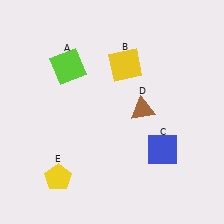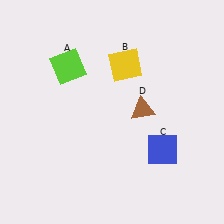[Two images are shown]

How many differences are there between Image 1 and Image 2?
There is 1 difference between the two images.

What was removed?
The yellow pentagon (E) was removed in Image 2.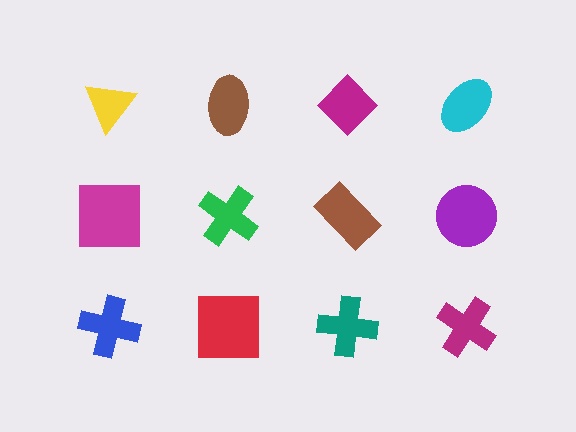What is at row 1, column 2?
A brown ellipse.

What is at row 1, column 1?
A yellow triangle.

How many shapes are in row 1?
4 shapes.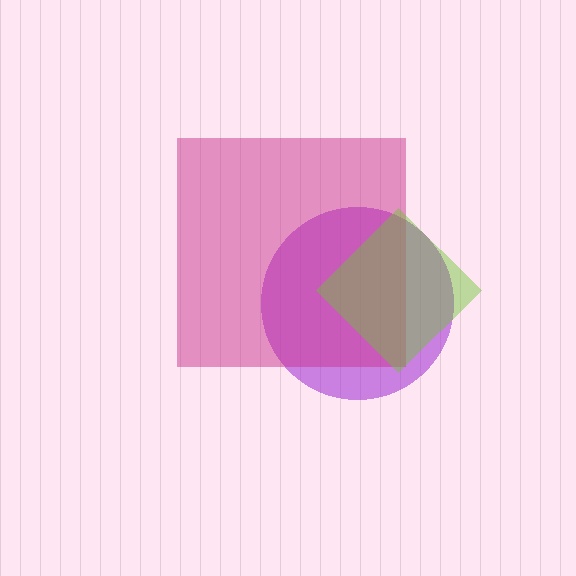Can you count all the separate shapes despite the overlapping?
Yes, there are 3 separate shapes.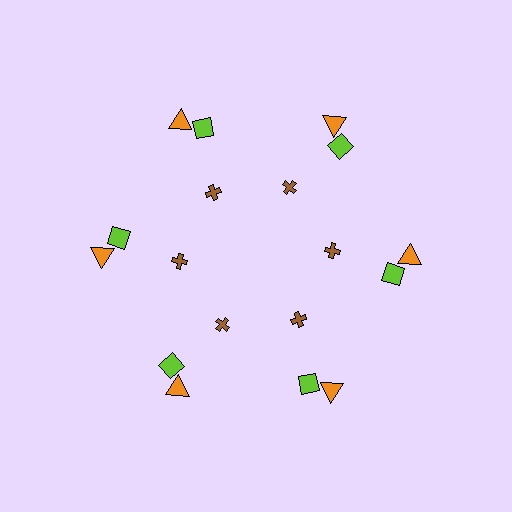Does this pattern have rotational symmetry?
Yes, this pattern has 6-fold rotational symmetry. It looks the same after rotating 60 degrees around the center.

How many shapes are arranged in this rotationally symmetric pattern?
There are 18 shapes, arranged in 6 groups of 3.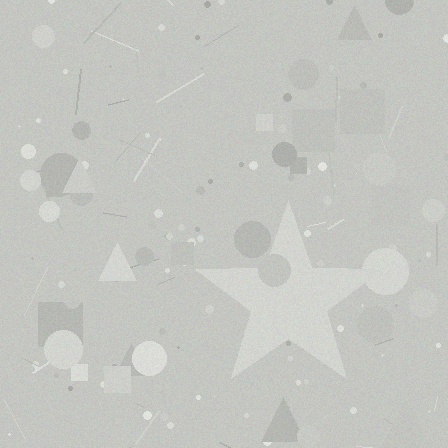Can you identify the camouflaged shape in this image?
The camouflaged shape is a star.